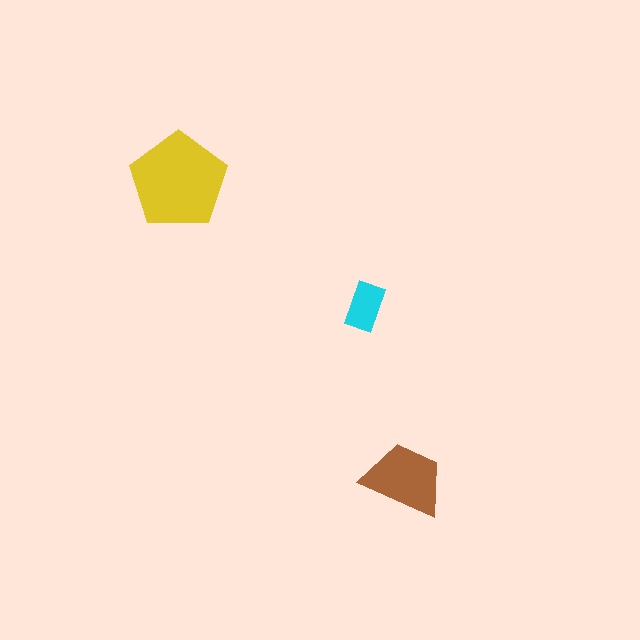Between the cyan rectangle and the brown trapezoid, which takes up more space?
The brown trapezoid.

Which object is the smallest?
The cyan rectangle.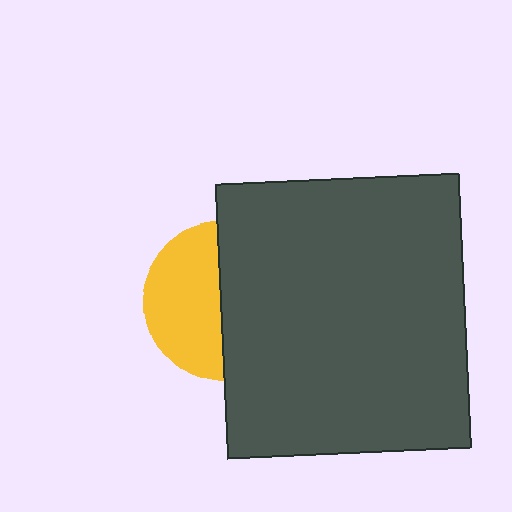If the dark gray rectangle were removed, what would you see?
You would see the complete yellow circle.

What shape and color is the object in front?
The object in front is a dark gray rectangle.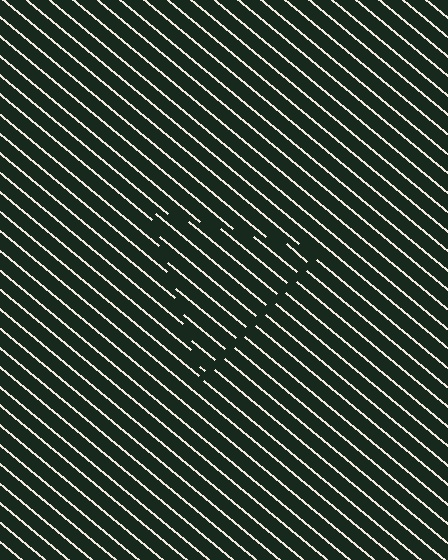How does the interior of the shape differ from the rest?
The interior of the shape contains the same grating, shifted by half a period — the contour is defined by the phase discontinuity where line-ends from the inner and outer gratings abut.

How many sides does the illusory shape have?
3 sides — the line-ends trace a triangle.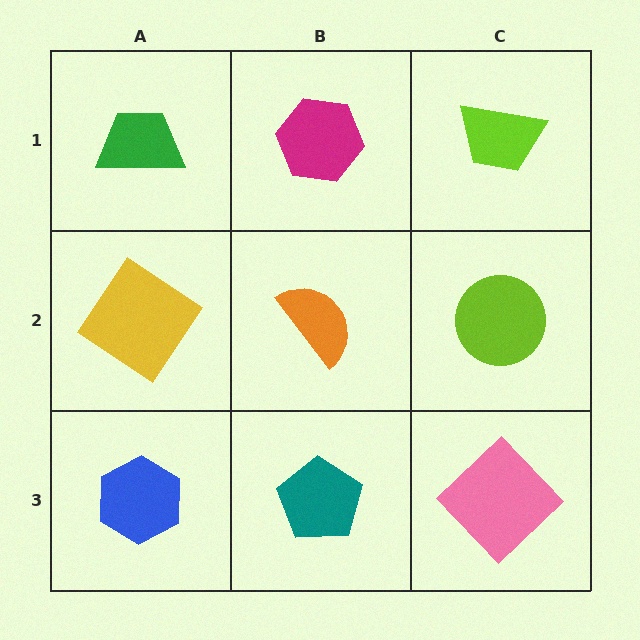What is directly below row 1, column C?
A lime circle.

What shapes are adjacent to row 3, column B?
An orange semicircle (row 2, column B), a blue hexagon (row 3, column A), a pink diamond (row 3, column C).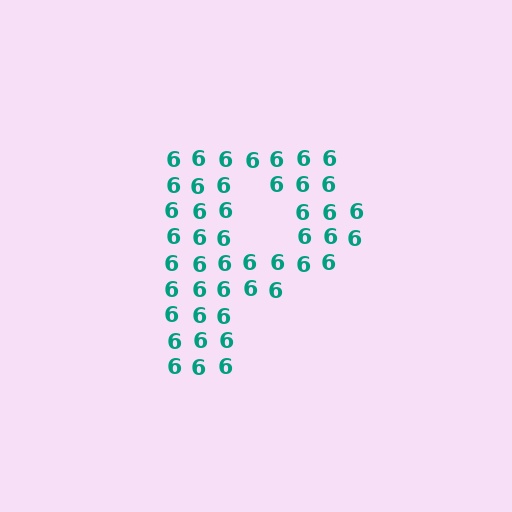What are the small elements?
The small elements are digit 6's.